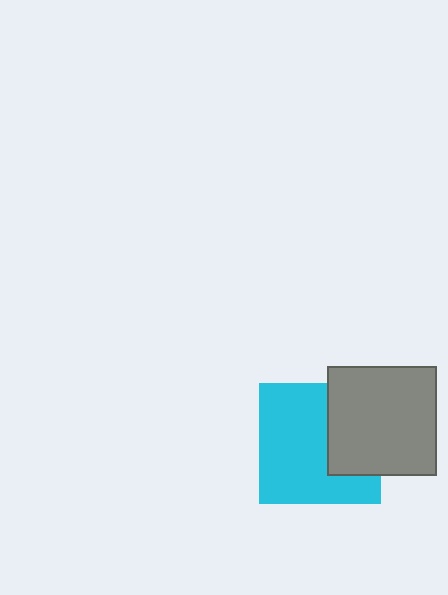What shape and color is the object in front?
The object in front is a gray square.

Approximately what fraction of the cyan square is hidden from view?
Roughly 34% of the cyan square is hidden behind the gray square.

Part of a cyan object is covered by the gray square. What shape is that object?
It is a square.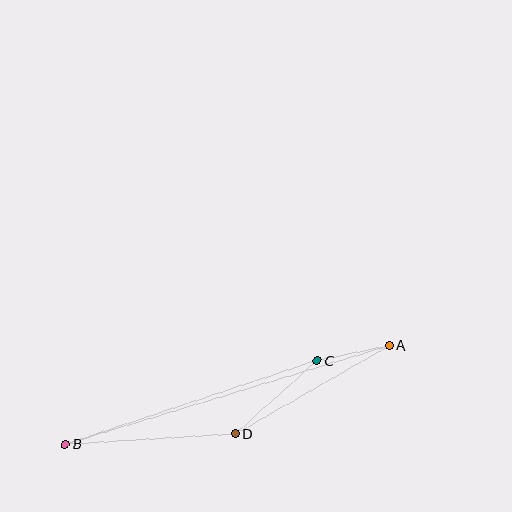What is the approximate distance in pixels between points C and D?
The distance between C and D is approximately 110 pixels.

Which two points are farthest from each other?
Points A and B are farthest from each other.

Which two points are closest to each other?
Points A and C are closest to each other.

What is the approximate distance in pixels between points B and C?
The distance between B and C is approximately 266 pixels.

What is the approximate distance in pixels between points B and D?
The distance between B and D is approximately 170 pixels.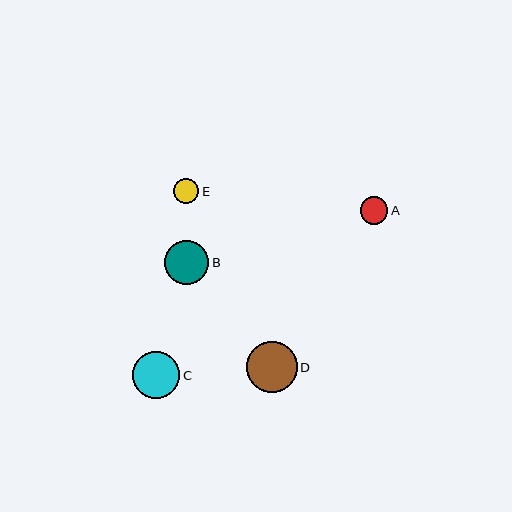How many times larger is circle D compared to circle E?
Circle D is approximately 2.0 times the size of circle E.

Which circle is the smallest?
Circle E is the smallest with a size of approximately 25 pixels.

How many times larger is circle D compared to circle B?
Circle D is approximately 1.2 times the size of circle B.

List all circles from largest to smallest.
From largest to smallest: D, C, B, A, E.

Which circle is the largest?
Circle D is the largest with a size of approximately 51 pixels.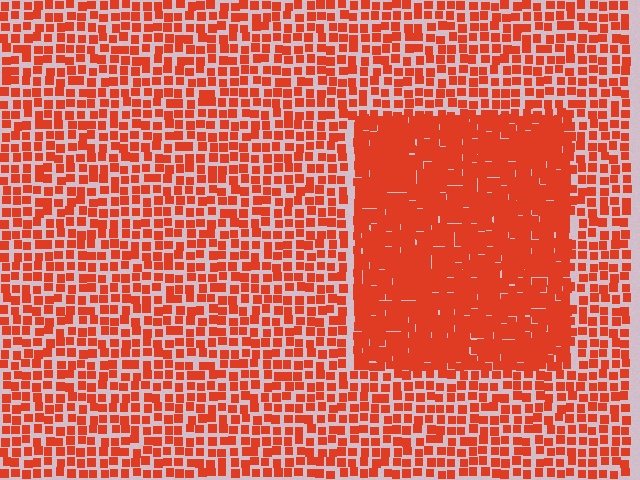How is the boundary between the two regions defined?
The boundary is defined by a change in element density (approximately 2.0x ratio). All elements are the same color, size, and shape.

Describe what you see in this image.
The image contains small red elements arranged at two different densities. A rectangle-shaped region is visible where the elements are more densely packed than the surrounding area.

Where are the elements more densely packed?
The elements are more densely packed inside the rectangle boundary.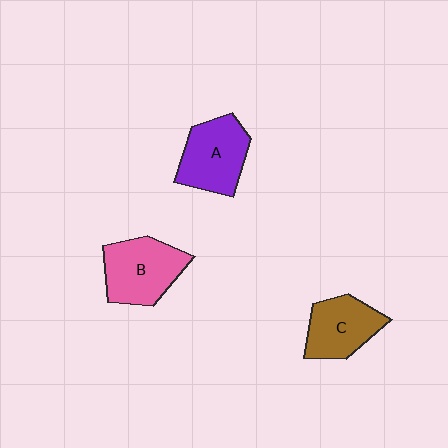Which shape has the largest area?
Shape B (pink).